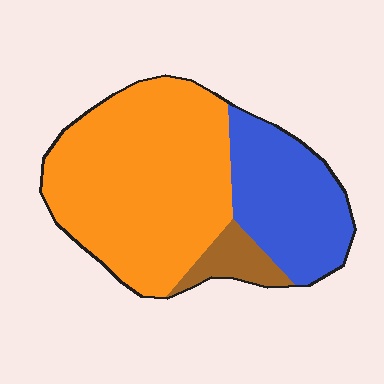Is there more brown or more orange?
Orange.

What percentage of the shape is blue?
Blue takes up about one third (1/3) of the shape.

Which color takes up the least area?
Brown, at roughly 10%.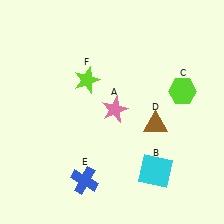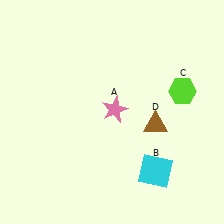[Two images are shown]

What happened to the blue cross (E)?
The blue cross (E) was removed in Image 2. It was in the bottom-left area of Image 1.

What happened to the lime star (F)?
The lime star (F) was removed in Image 2. It was in the top-left area of Image 1.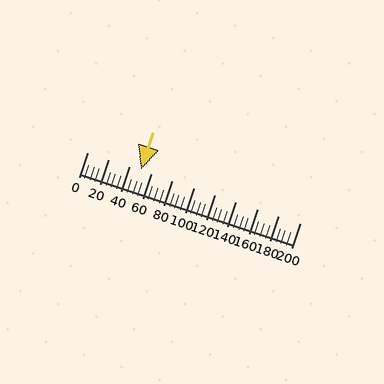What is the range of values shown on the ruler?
The ruler shows values from 0 to 200.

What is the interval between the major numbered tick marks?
The major tick marks are spaced 20 units apart.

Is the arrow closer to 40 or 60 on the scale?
The arrow is closer to 60.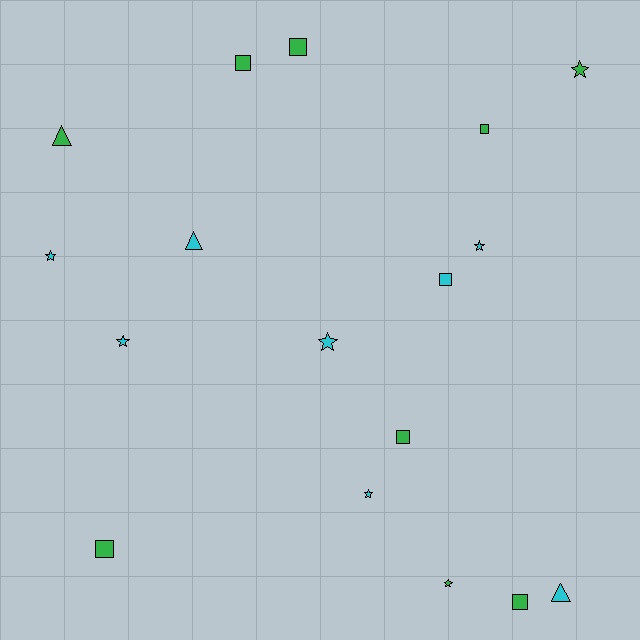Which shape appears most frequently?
Star, with 7 objects.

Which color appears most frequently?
Green, with 9 objects.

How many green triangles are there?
There is 1 green triangle.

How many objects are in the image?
There are 17 objects.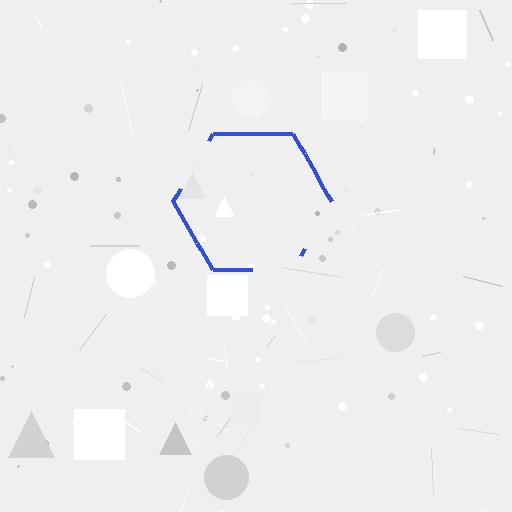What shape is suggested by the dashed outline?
The dashed outline suggests a hexagon.